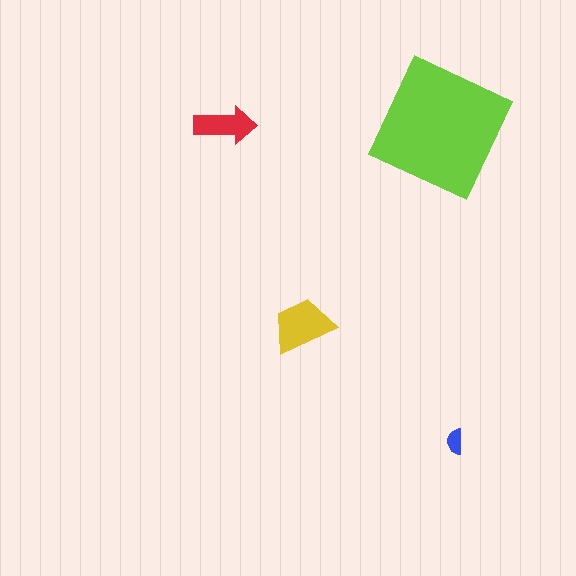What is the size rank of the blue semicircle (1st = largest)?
4th.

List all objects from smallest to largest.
The blue semicircle, the red arrow, the yellow trapezoid, the lime square.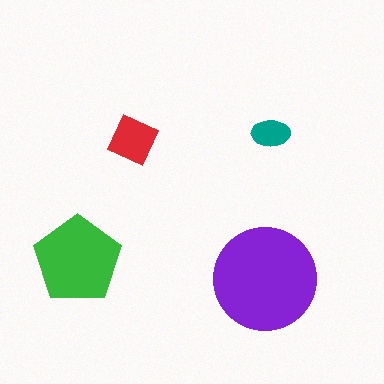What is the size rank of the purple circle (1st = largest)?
1st.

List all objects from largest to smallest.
The purple circle, the green pentagon, the red diamond, the teal ellipse.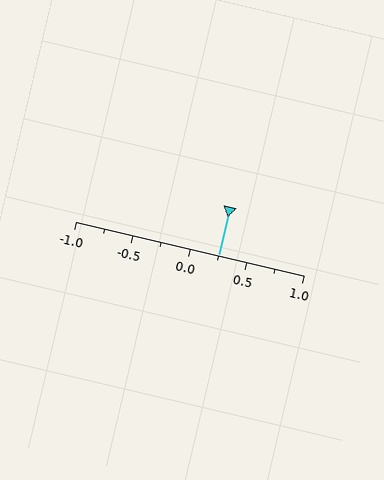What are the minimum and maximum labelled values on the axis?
The axis runs from -1.0 to 1.0.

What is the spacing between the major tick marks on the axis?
The major ticks are spaced 0.5 apart.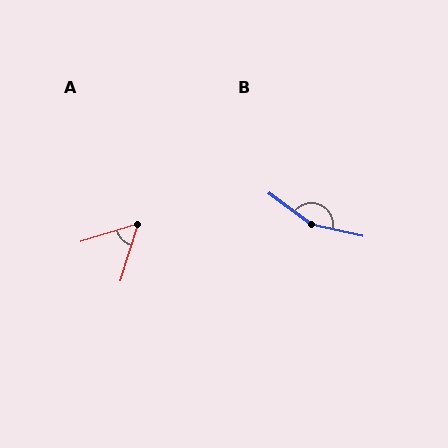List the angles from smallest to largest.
A (56°), B (156°).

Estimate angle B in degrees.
Approximately 156 degrees.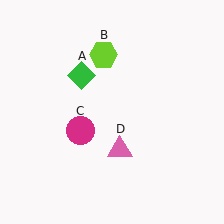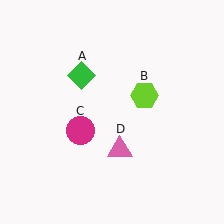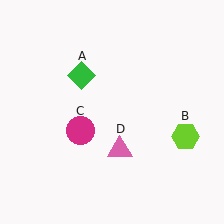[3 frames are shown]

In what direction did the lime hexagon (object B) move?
The lime hexagon (object B) moved down and to the right.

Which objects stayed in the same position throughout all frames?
Green diamond (object A) and magenta circle (object C) and pink triangle (object D) remained stationary.